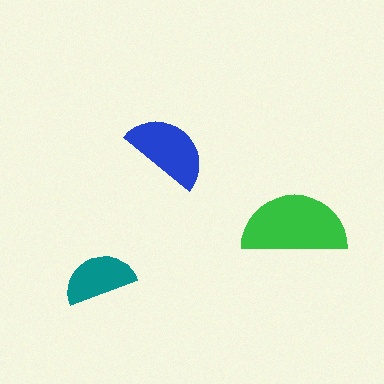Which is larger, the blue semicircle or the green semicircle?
The green one.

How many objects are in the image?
There are 3 objects in the image.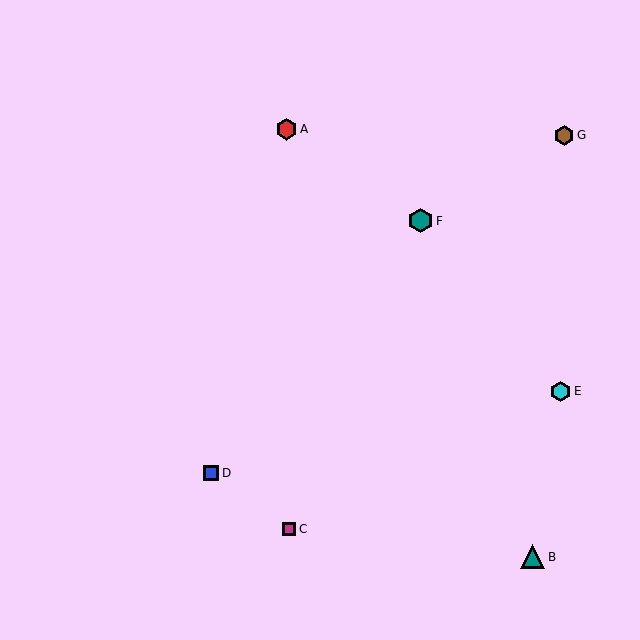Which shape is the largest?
The teal hexagon (labeled F) is the largest.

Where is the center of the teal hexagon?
The center of the teal hexagon is at (420, 221).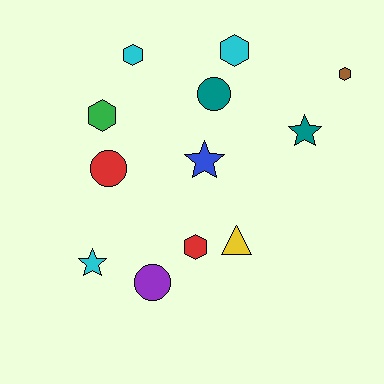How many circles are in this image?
There are 3 circles.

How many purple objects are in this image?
There is 1 purple object.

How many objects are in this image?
There are 12 objects.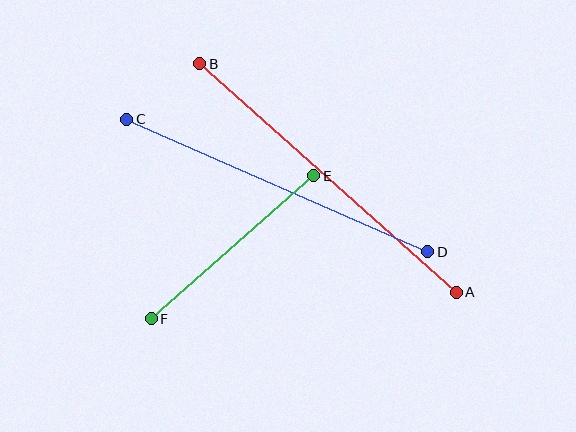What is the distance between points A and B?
The distance is approximately 344 pixels.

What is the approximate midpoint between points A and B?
The midpoint is at approximately (328, 178) pixels.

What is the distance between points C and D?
The distance is approximately 329 pixels.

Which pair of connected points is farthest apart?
Points A and B are farthest apart.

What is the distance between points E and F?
The distance is approximately 216 pixels.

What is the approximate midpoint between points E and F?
The midpoint is at approximately (233, 247) pixels.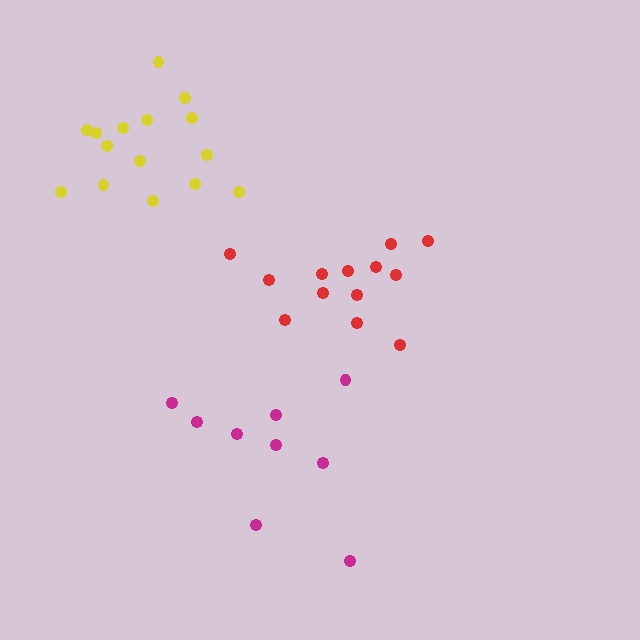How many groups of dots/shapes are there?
There are 3 groups.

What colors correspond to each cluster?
The clusters are colored: red, yellow, magenta.